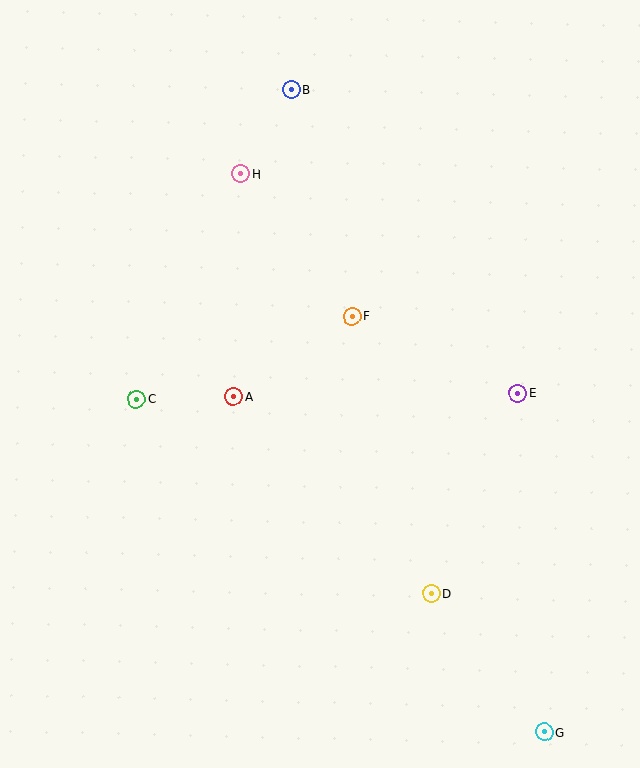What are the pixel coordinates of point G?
Point G is at (544, 732).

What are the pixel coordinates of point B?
Point B is at (291, 89).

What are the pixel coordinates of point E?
Point E is at (517, 393).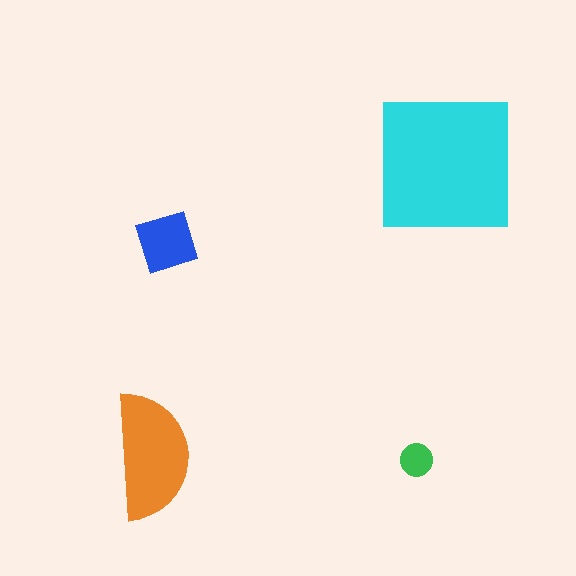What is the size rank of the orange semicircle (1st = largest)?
2nd.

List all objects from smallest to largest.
The green circle, the blue diamond, the orange semicircle, the cyan square.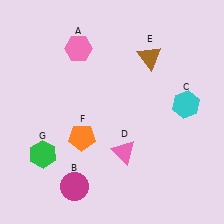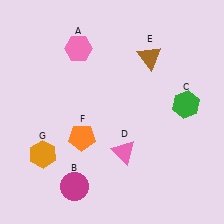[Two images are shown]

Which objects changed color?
C changed from cyan to green. G changed from green to orange.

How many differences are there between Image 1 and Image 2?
There are 2 differences between the two images.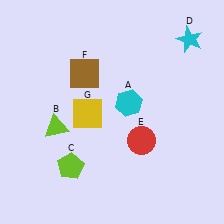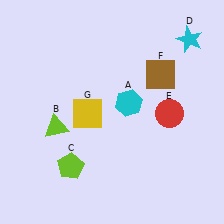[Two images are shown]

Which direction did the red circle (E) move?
The red circle (E) moved right.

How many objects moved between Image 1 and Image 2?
2 objects moved between the two images.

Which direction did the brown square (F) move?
The brown square (F) moved right.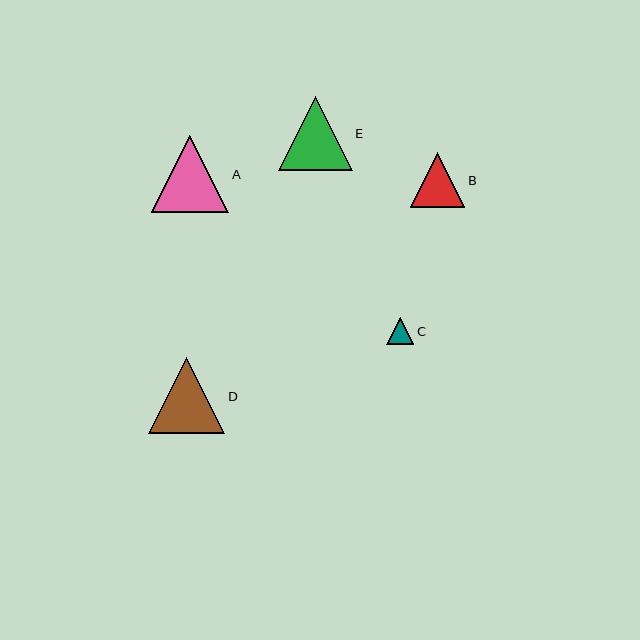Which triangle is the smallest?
Triangle C is the smallest with a size of approximately 27 pixels.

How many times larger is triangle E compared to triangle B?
Triangle E is approximately 1.3 times the size of triangle B.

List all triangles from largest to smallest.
From largest to smallest: A, D, E, B, C.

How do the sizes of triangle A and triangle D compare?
Triangle A and triangle D are approximately the same size.